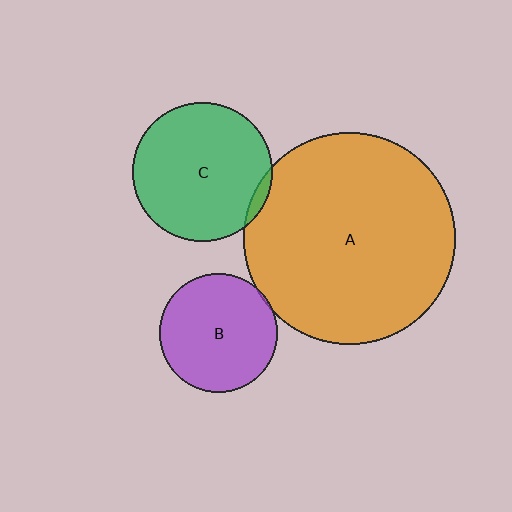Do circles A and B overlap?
Yes.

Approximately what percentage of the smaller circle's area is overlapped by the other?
Approximately 5%.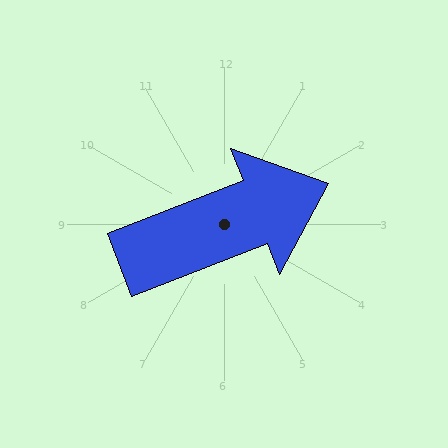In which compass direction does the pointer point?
East.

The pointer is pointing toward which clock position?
Roughly 2 o'clock.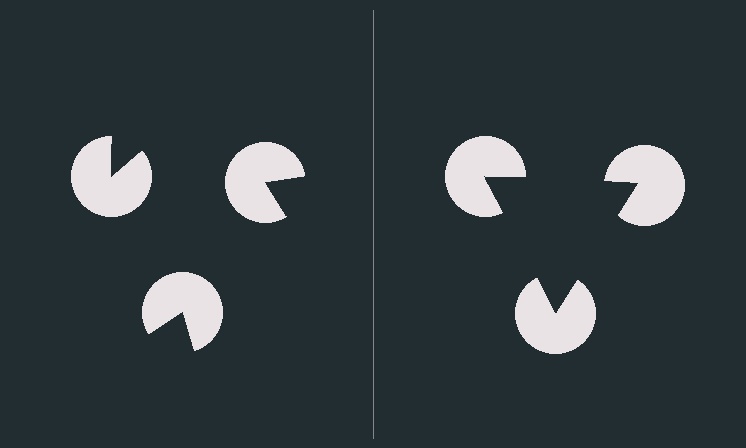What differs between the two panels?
The pac-man discs are positioned identically on both sides; only the wedge orientations differ. On the right they align to a triangle; on the left they are misaligned.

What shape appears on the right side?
An illusory triangle.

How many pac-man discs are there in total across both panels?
6 — 3 on each side.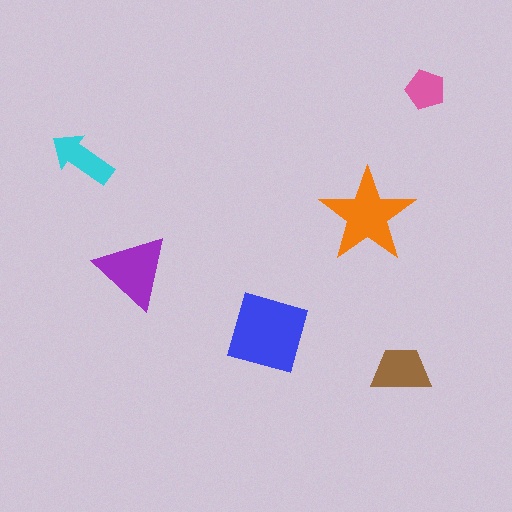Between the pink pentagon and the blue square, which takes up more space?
The blue square.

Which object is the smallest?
The pink pentagon.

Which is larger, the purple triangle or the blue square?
The blue square.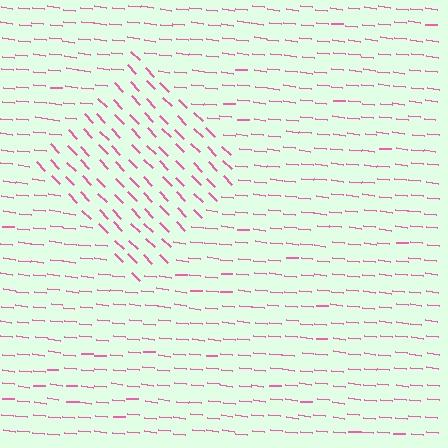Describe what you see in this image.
The image is filled with small pink line segments. A diamond region in the image has lines oriented differently from the surrounding lines, creating a visible texture boundary.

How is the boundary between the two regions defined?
The boundary is defined purely by a change in line orientation (approximately 39 degrees difference). All lines are the same color and thickness.